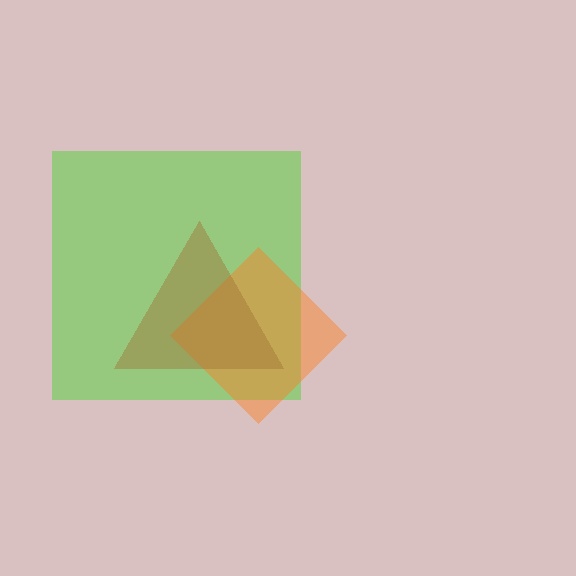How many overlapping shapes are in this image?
There are 3 overlapping shapes in the image.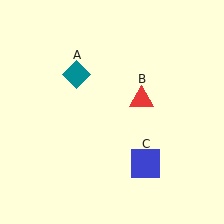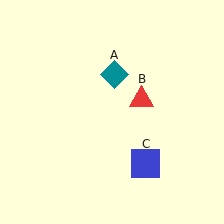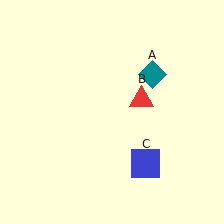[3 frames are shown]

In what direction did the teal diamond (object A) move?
The teal diamond (object A) moved right.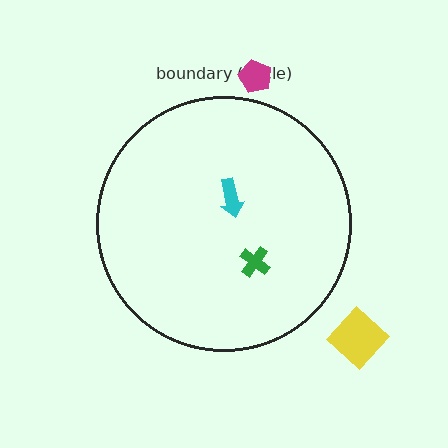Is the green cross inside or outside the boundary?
Inside.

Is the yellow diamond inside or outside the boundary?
Outside.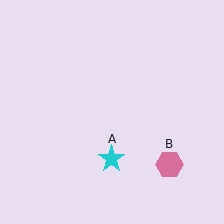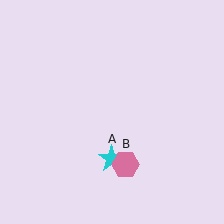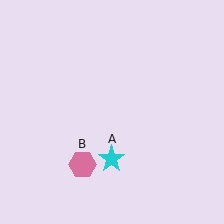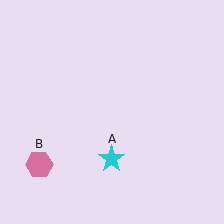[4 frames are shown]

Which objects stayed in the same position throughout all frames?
Cyan star (object A) remained stationary.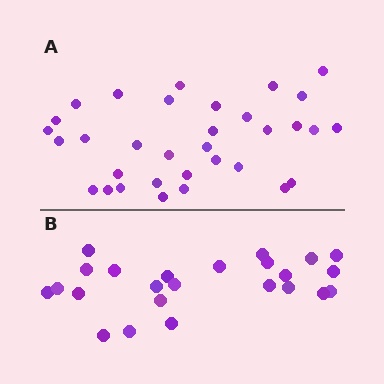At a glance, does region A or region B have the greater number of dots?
Region A (the top region) has more dots.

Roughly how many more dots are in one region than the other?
Region A has roughly 8 or so more dots than region B.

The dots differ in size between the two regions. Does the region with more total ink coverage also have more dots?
No. Region B has more total ink coverage because its dots are larger, but region A actually contains more individual dots. Total area can be misleading — the number of items is what matters here.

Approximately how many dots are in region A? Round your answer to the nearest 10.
About 30 dots. (The exact count is 33, which rounds to 30.)